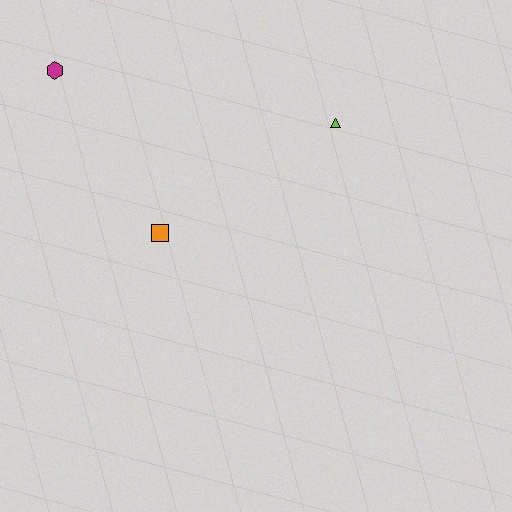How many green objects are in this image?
There are no green objects.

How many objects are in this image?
There are 3 objects.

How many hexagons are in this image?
There is 1 hexagon.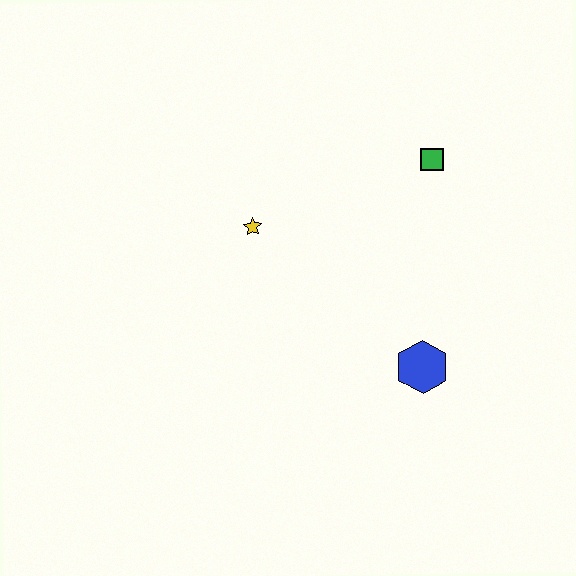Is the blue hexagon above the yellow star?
No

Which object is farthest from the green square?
The blue hexagon is farthest from the green square.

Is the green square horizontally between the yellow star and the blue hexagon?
No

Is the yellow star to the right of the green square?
No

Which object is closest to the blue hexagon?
The green square is closest to the blue hexagon.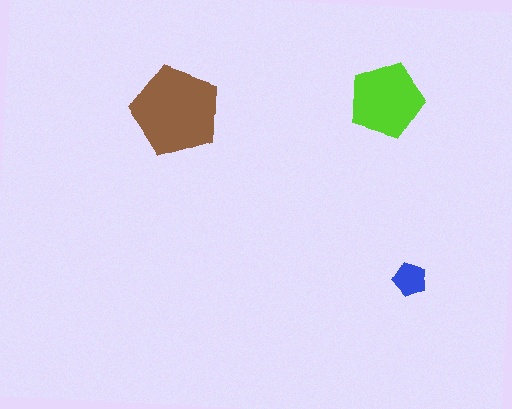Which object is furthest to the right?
The blue pentagon is rightmost.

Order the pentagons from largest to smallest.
the brown one, the lime one, the blue one.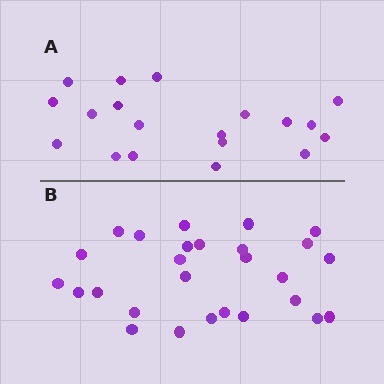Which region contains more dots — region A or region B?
Region B (the bottom region) has more dots.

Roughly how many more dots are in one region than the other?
Region B has roughly 8 or so more dots than region A.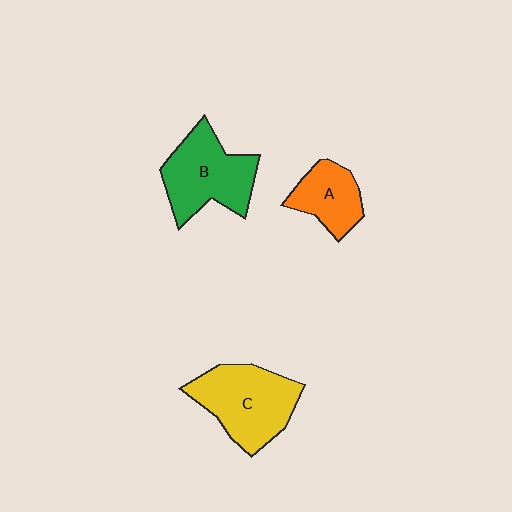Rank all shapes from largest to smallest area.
From largest to smallest: C (yellow), B (green), A (orange).